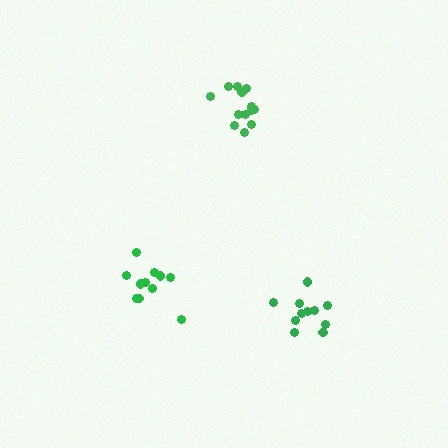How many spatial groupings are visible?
There are 3 spatial groupings.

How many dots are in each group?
Group 1: 11 dots, Group 2: 11 dots, Group 3: 13 dots (35 total).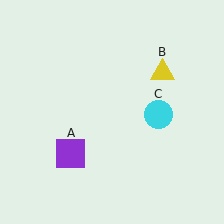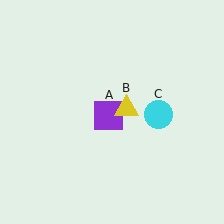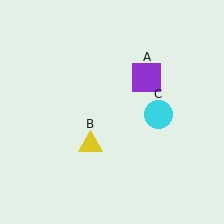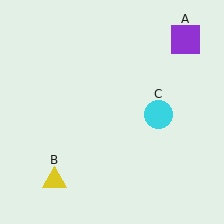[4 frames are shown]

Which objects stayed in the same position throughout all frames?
Cyan circle (object C) remained stationary.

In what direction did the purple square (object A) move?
The purple square (object A) moved up and to the right.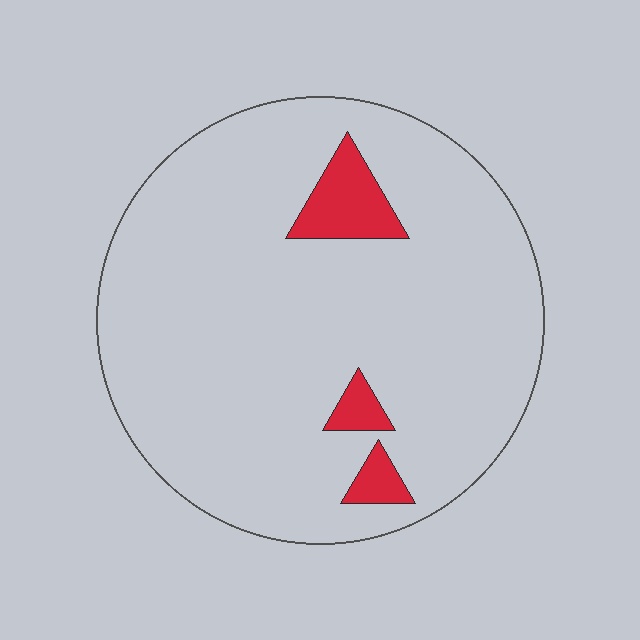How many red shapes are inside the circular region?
3.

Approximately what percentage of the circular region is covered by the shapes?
Approximately 5%.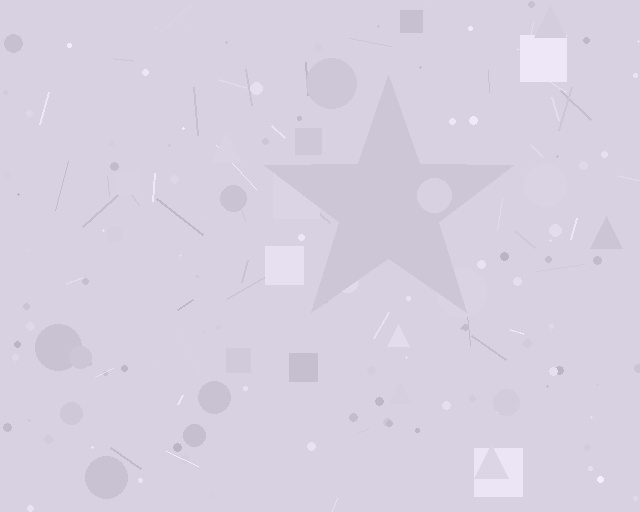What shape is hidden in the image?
A star is hidden in the image.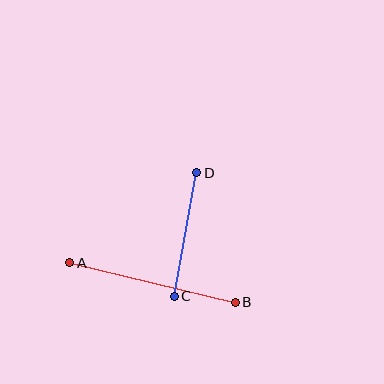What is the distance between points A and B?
The distance is approximately 170 pixels.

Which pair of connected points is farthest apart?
Points A and B are farthest apart.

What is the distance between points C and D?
The distance is approximately 126 pixels.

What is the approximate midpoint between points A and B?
The midpoint is at approximately (153, 283) pixels.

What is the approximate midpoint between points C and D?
The midpoint is at approximately (185, 234) pixels.